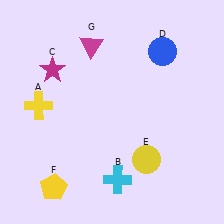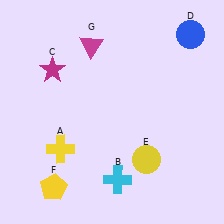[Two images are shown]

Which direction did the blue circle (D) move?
The blue circle (D) moved right.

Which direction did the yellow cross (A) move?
The yellow cross (A) moved down.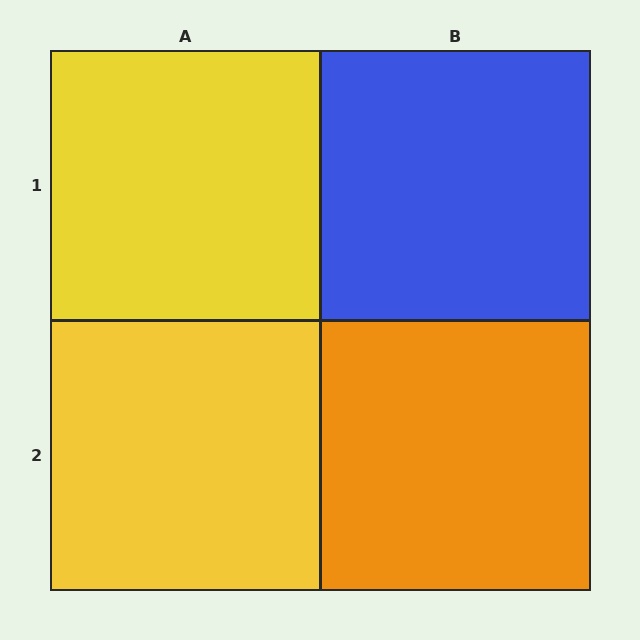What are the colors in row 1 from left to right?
Yellow, blue.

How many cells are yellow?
2 cells are yellow.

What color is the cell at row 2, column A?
Yellow.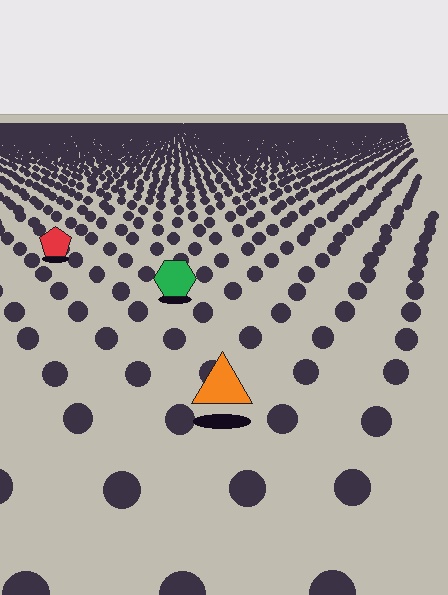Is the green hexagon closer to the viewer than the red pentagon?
Yes. The green hexagon is closer — you can tell from the texture gradient: the ground texture is coarser near it.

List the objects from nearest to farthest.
From nearest to farthest: the orange triangle, the green hexagon, the red pentagon.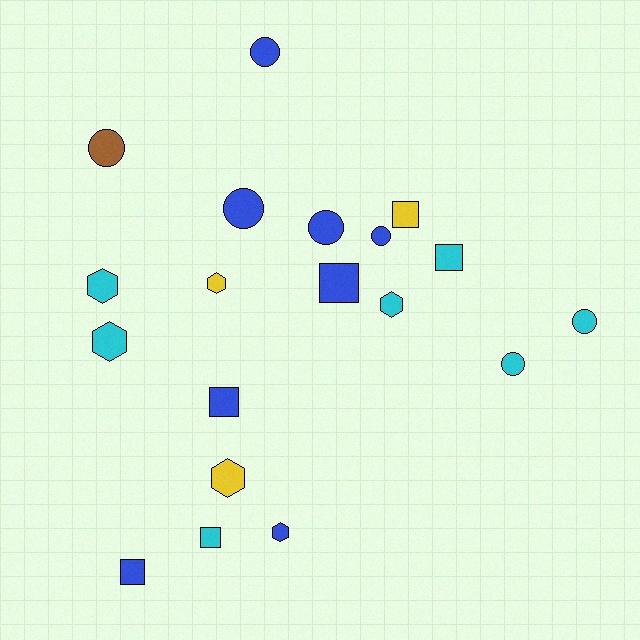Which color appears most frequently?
Blue, with 8 objects.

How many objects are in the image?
There are 19 objects.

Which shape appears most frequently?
Circle, with 7 objects.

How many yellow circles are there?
There are no yellow circles.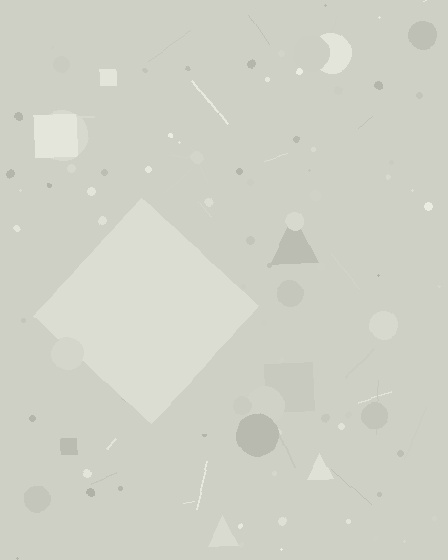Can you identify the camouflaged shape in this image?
The camouflaged shape is a diamond.